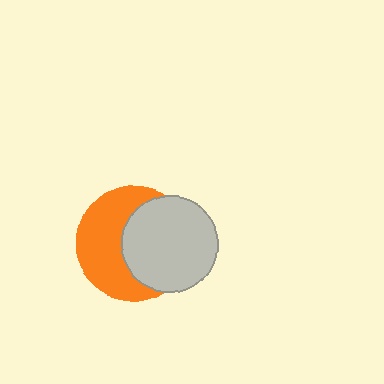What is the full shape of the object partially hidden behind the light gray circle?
The partially hidden object is an orange circle.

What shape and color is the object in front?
The object in front is a light gray circle.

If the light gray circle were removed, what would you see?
You would see the complete orange circle.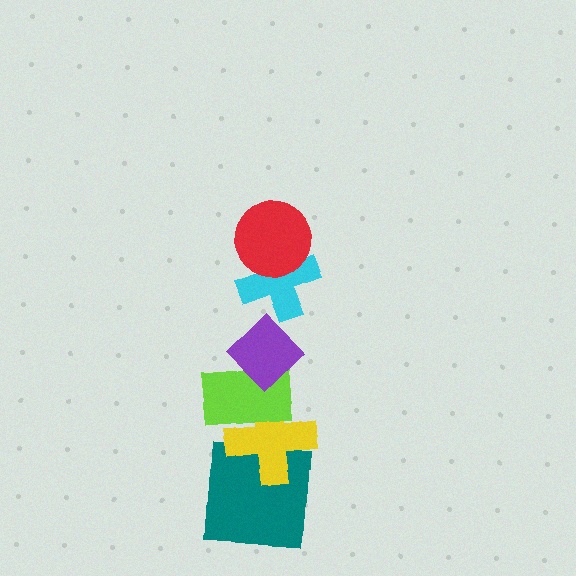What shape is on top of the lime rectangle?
The purple diamond is on top of the lime rectangle.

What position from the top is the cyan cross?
The cyan cross is 2nd from the top.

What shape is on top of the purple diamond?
The cyan cross is on top of the purple diamond.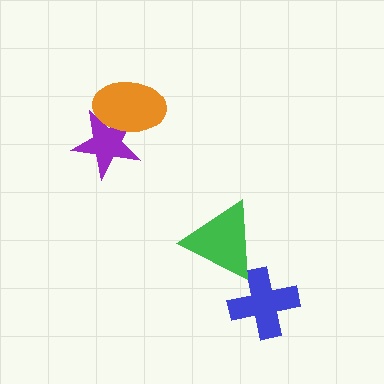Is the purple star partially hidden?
Yes, it is partially covered by another shape.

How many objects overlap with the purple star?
1 object overlaps with the purple star.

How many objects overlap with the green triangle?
0 objects overlap with the green triangle.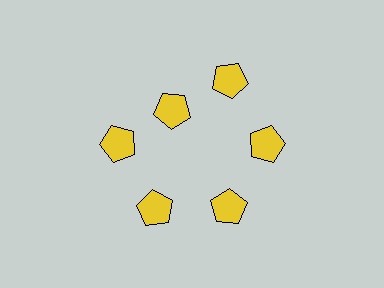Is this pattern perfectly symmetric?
No. The 6 yellow pentagons are arranged in a ring, but one element near the 11 o'clock position is pulled inward toward the center, breaking the 6-fold rotational symmetry.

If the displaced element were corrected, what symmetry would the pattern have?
It would have 6-fold rotational symmetry — the pattern would map onto itself every 60 degrees.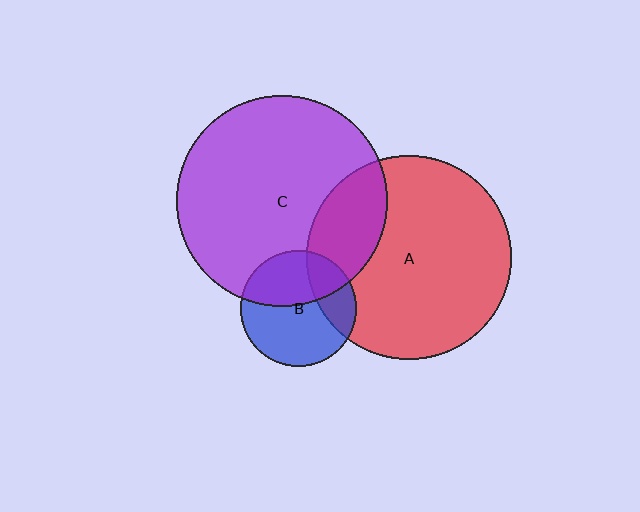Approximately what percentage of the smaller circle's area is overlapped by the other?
Approximately 20%.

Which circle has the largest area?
Circle C (purple).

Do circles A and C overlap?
Yes.